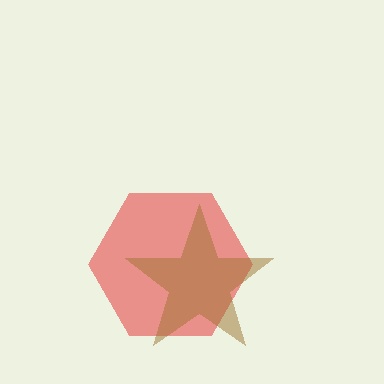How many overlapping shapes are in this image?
There are 2 overlapping shapes in the image.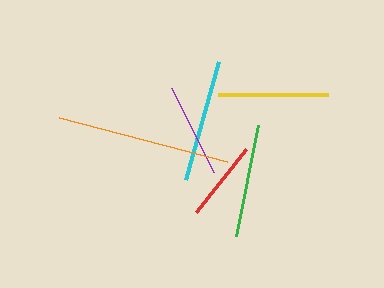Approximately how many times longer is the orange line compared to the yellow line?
The orange line is approximately 1.6 times the length of the yellow line.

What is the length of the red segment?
The red segment is approximately 80 pixels long.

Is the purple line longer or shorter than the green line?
The green line is longer than the purple line.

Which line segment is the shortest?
The red line is the shortest at approximately 80 pixels.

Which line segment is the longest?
The orange line is the longest at approximately 174 pixels.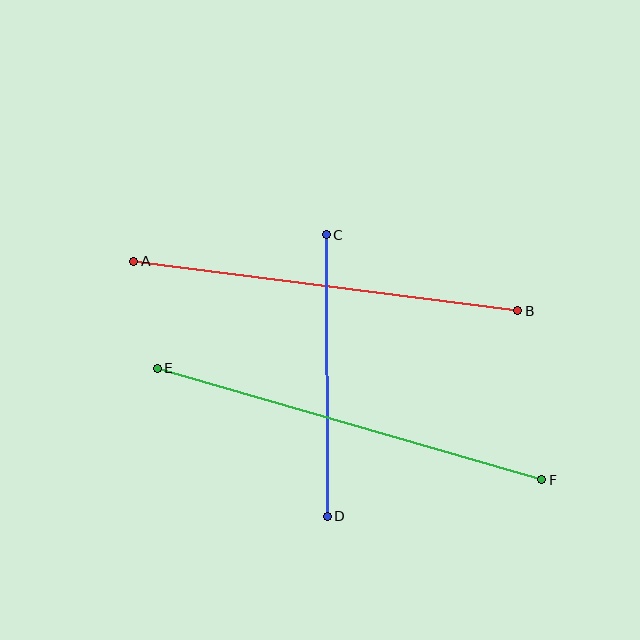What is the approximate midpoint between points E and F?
The midpoint is at approximately (350, 424) pixels.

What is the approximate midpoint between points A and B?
The midpoint is at approximately (326, 286) pixels.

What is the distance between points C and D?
The distance is approximately 282 pixels.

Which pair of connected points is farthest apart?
Points E and F are farthest apart.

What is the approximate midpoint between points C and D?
The midpoint is at approximately (327, 375) pixels.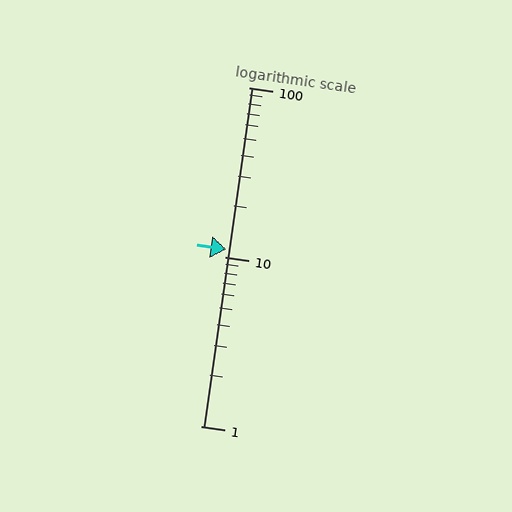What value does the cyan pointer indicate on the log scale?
The pointer indicates approximately 11.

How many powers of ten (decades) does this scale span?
The scale spans 2 decades, from 1 to 100.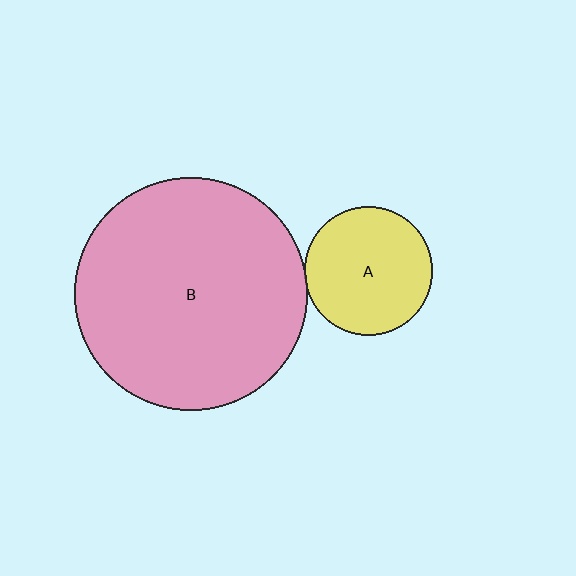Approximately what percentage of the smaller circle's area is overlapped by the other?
Approximately 5%.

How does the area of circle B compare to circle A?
Approximately 3.3 times.